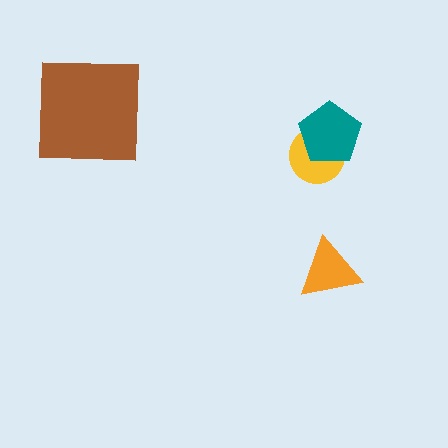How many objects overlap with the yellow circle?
1 object overlaps with the yellow circle.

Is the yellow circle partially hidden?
Yes, it is partially covered by another shape.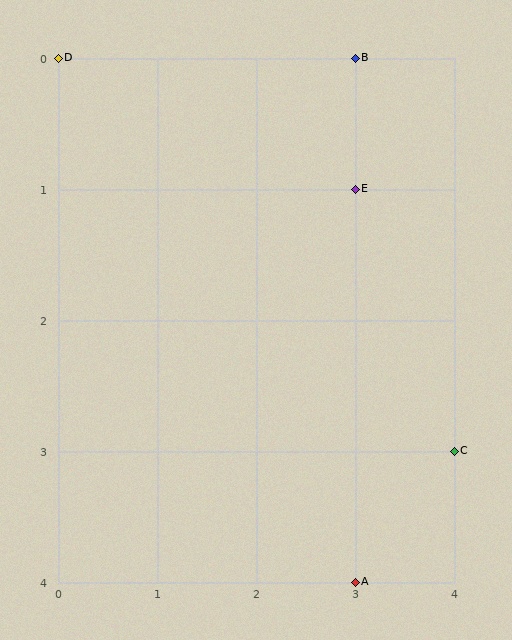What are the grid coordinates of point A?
Point A is at grid coordinates (3, 4).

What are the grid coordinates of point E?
Point E is at grid coordinates (3, 1).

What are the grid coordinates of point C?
Point C is at grid coordinates (4, 3).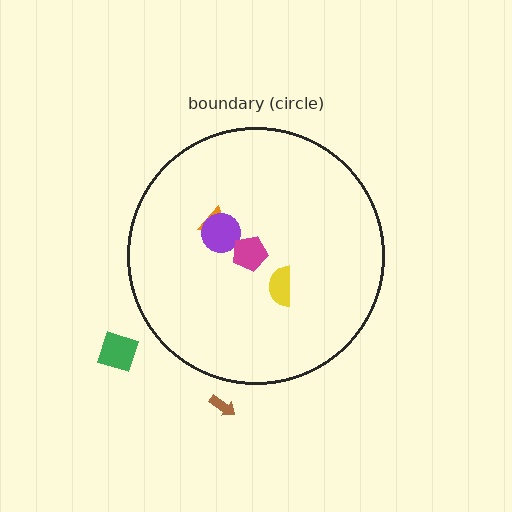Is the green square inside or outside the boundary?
Outside.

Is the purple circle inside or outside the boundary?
Inside.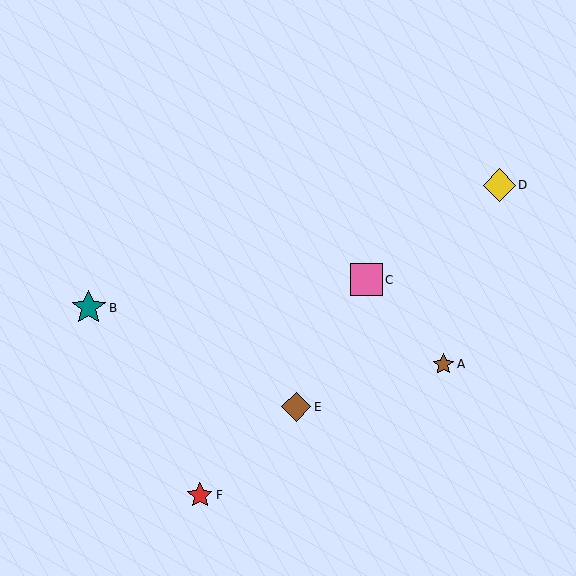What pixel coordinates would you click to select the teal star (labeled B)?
Click at (89, 308) to select the teal star B.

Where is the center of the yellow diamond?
The center of the yellow diamond is at (499, 185).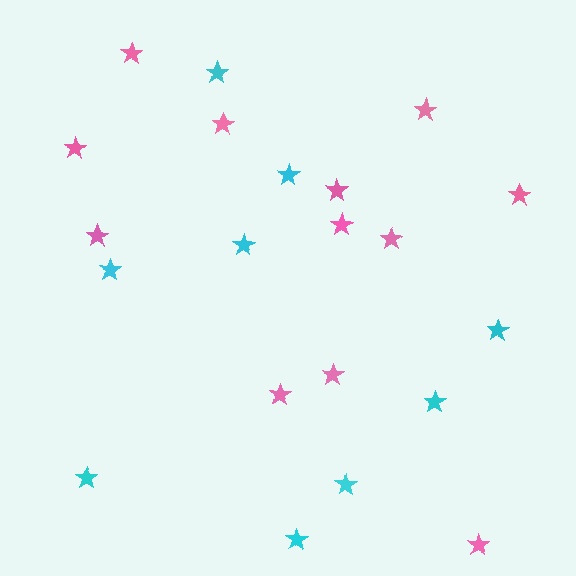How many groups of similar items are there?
There are 2 groups: one group of pink stars (12) and one group of cyan stars (9).